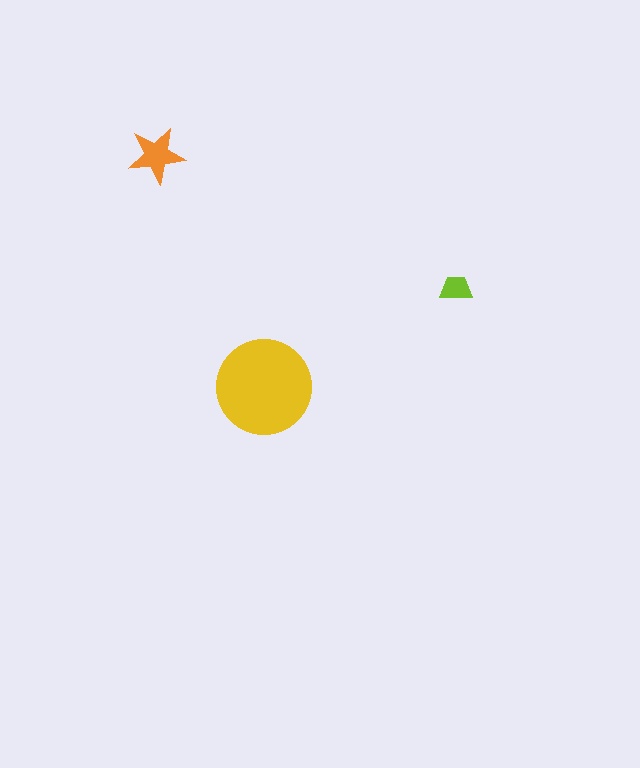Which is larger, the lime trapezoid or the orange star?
The orange star.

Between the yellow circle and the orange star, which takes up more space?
The yellow circle.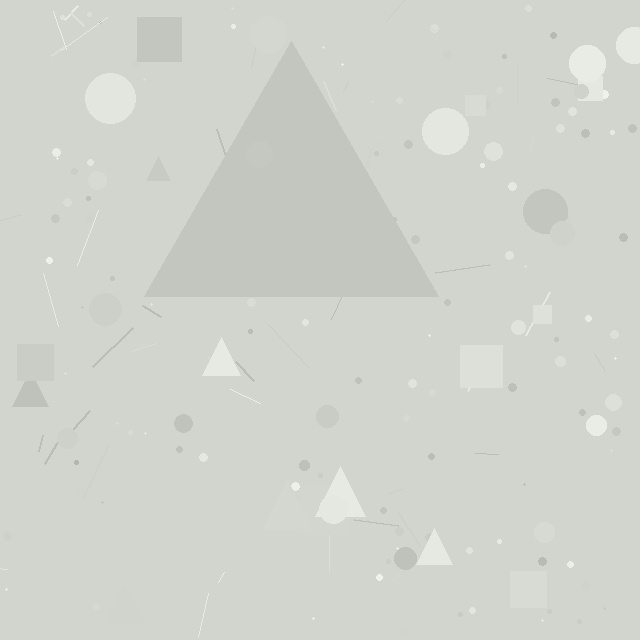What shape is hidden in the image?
A triangle is hidden in the image.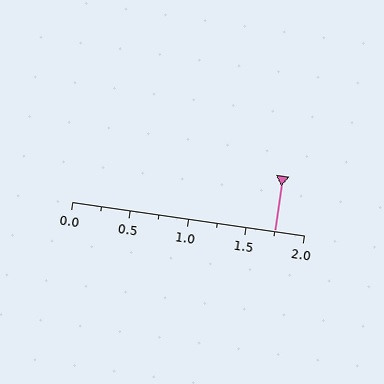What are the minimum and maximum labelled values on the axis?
The axis runs from 0.0 to 2.0.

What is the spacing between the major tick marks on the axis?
The major ticks are spaced 0.5 apart.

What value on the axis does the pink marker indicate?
The marker indicates approximately 1.75.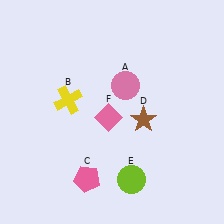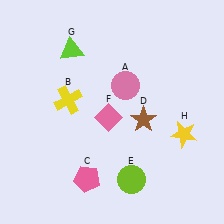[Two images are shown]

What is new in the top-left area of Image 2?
A lime triangle (G) was added in the top-left area of Image 2.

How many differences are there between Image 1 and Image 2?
There are 2 differences between the two images.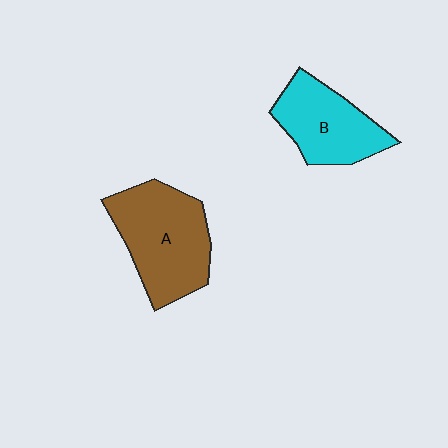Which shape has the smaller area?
Shape B (cyan).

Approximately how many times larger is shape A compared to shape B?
Approximately 1.3 times.